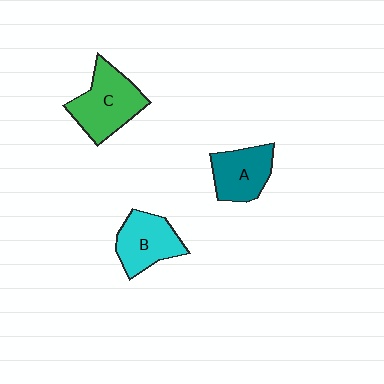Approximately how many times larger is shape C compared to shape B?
Approximately 1.2 times.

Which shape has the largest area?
Shape C (green).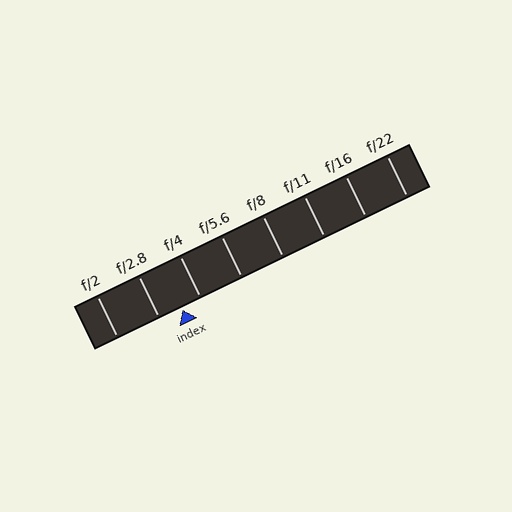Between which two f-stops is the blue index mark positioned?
The index mark is between f/2.8 and f/4.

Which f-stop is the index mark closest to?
The index mark is closest to f/4.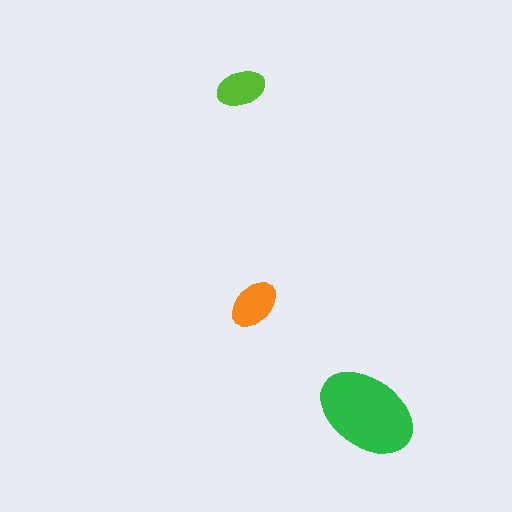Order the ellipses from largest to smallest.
the green one, the orange one, the lime one.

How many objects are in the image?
There are 3 objects in the image.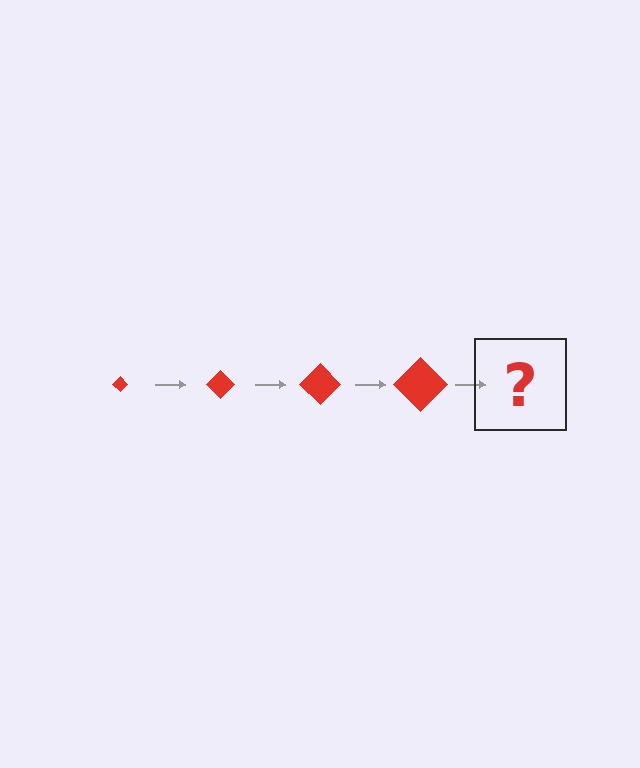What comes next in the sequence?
The next element should be a red diamond, larger than the previous one.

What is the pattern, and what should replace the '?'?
The pattern is that the diamond gets progressively larger each step. The '?' should be a red diamond, larger than the previous one.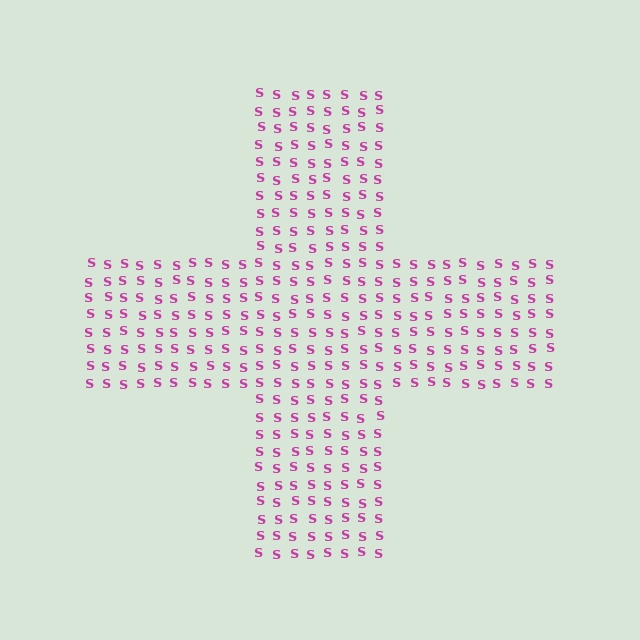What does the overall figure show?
The overall figure shows a cross.